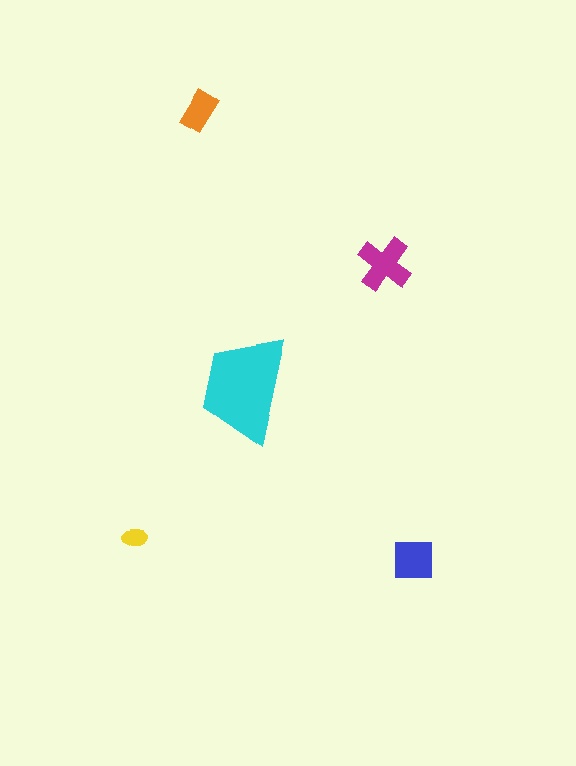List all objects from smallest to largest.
The yellow ellipse, the orange rectangle, the blue square, the magenta cross, the cyan trapezoid.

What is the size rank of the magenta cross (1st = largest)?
2nd.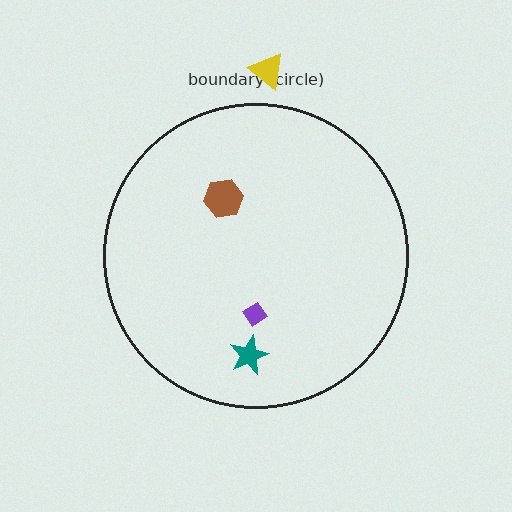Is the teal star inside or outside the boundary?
Inside.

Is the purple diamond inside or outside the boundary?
Inside.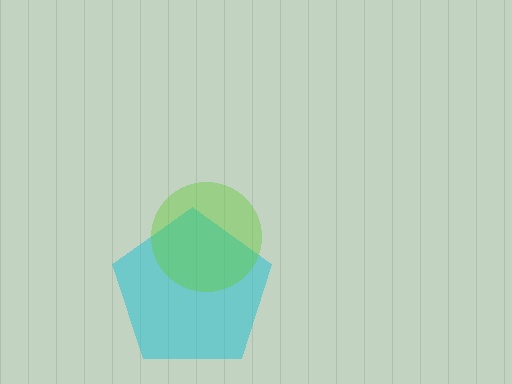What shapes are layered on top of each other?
The layered shapes are: a cyan pentagon, a lime circle.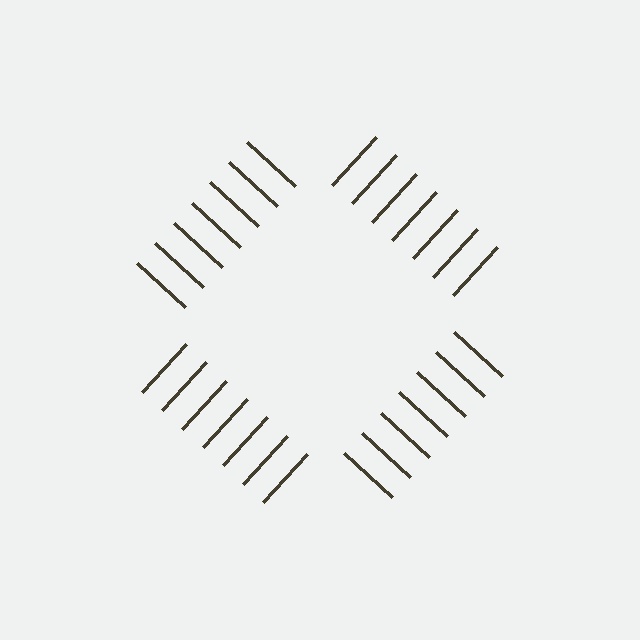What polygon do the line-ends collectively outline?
An illusory square — the line segments terminate on its edges but no continuous stroke is drawn.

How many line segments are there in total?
28 — 7 along each of the 4 edges.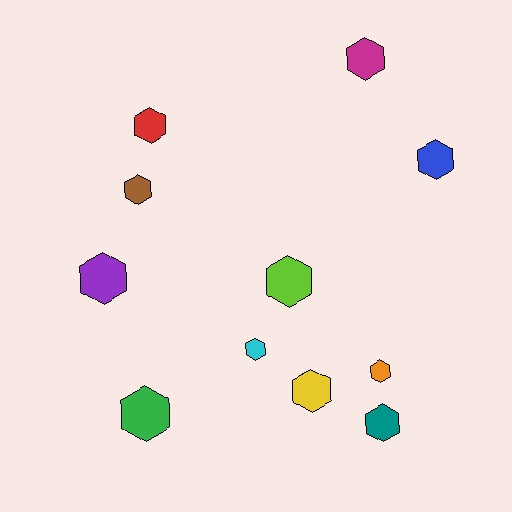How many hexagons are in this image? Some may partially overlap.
There are 11 hexagons.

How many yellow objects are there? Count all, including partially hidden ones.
There is 1 yellow object.